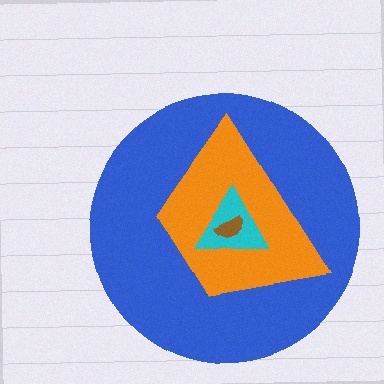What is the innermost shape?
The brown semicircle.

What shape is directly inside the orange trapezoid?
The cyan triangle.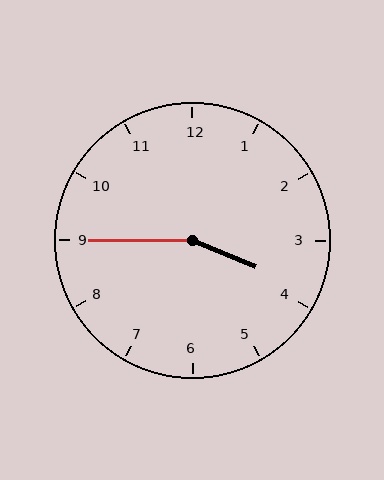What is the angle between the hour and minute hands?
Approximately 158 degrees.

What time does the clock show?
3:45.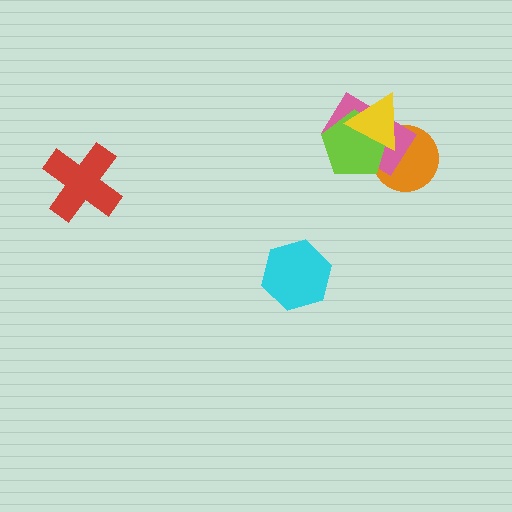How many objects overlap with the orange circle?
3 objects overlap with the orange circle.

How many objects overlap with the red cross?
0 objects overlap with the red cross.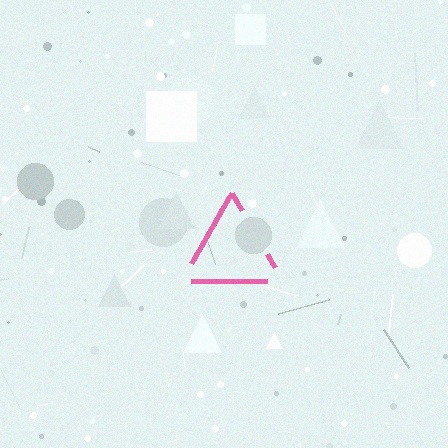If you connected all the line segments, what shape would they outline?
They would outline a triangle.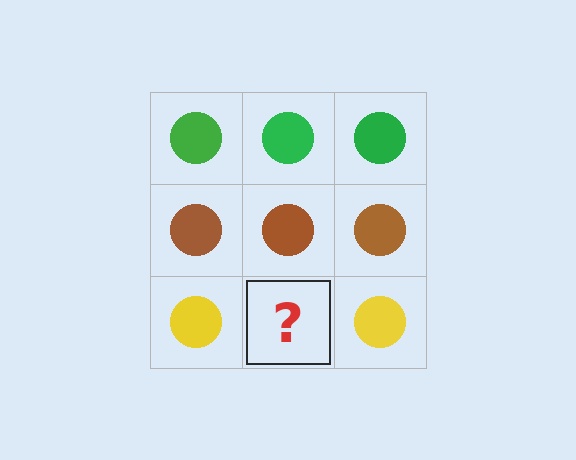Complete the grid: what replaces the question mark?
The question mark should be replaced with a yellow circle.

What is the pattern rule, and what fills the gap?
The rule is that each row has a consistent color. The gap should be filled with a yellow circle.